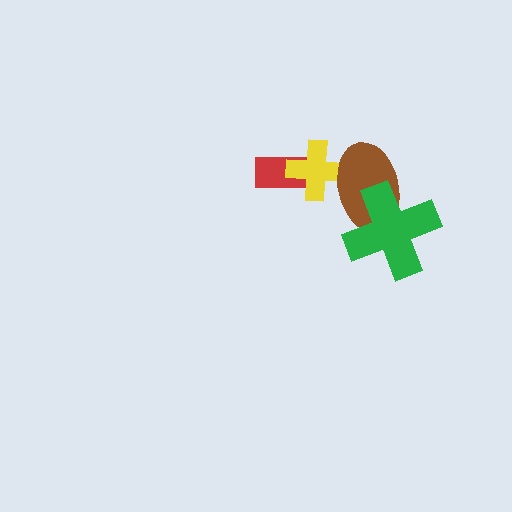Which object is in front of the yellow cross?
The brown ellipse is in front of the yellow cross.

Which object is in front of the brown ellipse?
The green cross is in front of the brown ellipse.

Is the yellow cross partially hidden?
Yes, it is partially covered by another shape.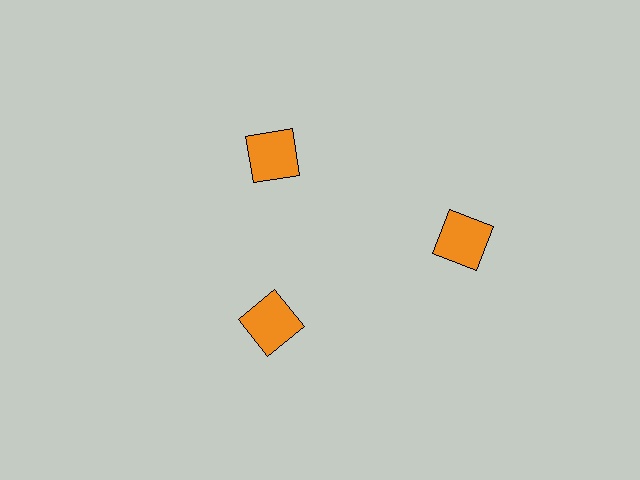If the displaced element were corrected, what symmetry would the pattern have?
It would have 3-fold rotational symmetry — the pattern would map onto itself every 120 degrees.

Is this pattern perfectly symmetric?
No. The 3 orange squares are arranged in a ring, but one element near the 3 o'clock position is pushed outward from the center, breaking the 3-fold rotational symmetry.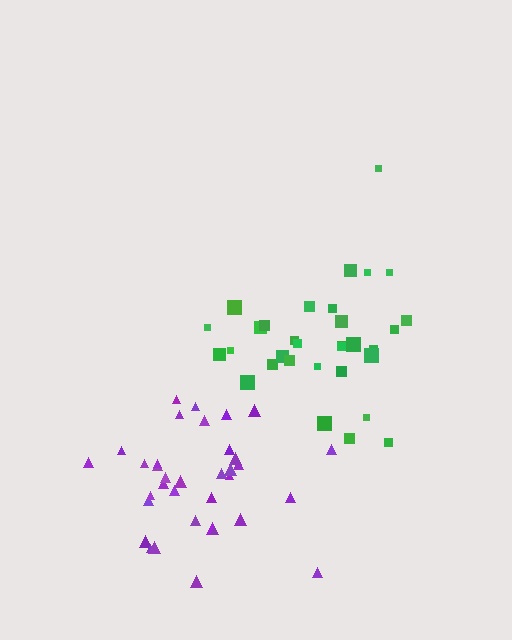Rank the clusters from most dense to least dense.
purple, green.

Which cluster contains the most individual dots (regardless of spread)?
Purple (35).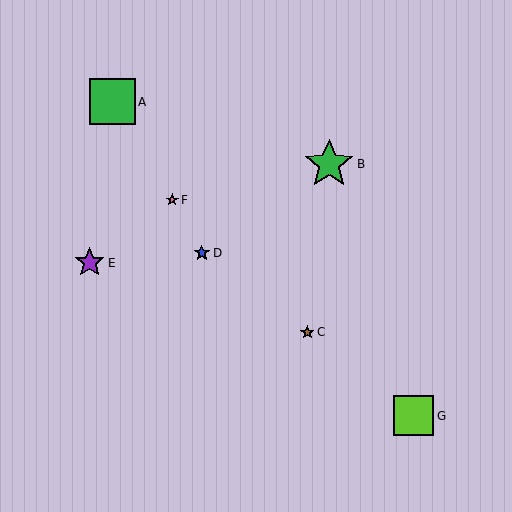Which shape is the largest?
The green star (labeled B) is the largest.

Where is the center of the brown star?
The center of the brown star is at (307, 332).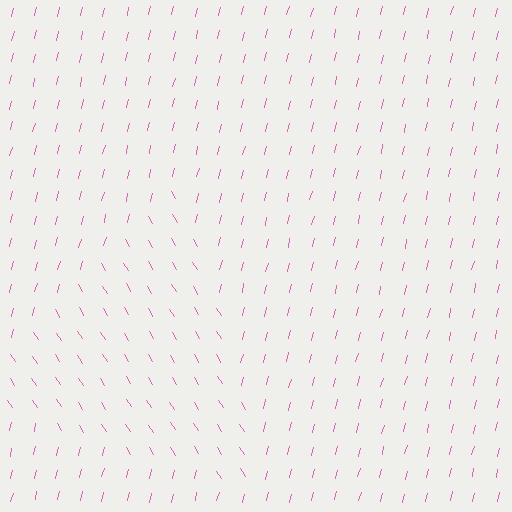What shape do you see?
I see a triangle.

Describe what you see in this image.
The image is filled with small pink line segments. A triangle region in the image has lines oriented differently from the surrounding lines, creating a visible texture boundary.